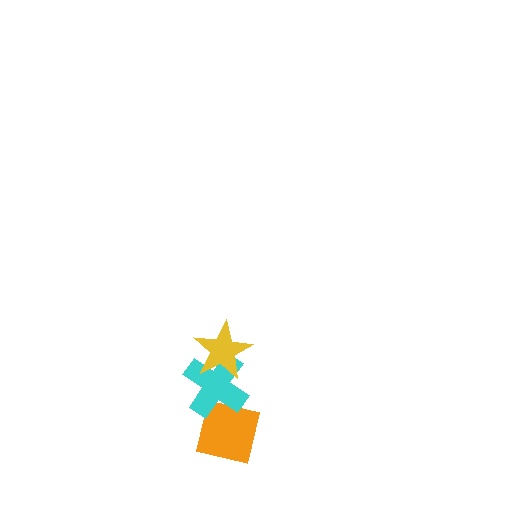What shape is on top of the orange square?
The cyan cross is on top of the orange square.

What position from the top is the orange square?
The orange square is 3rd from the top.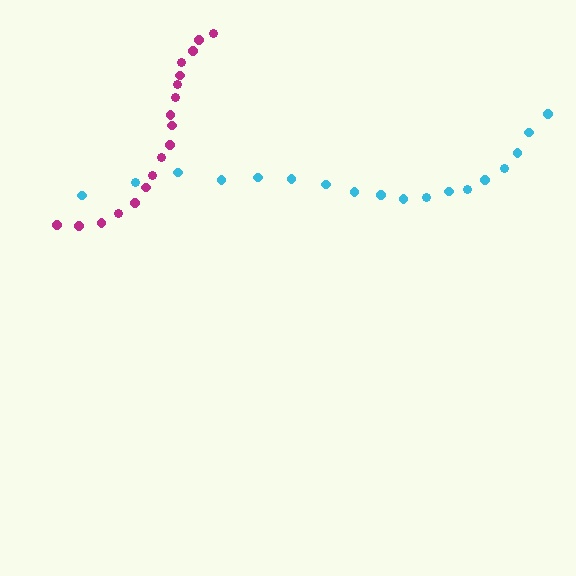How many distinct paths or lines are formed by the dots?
There are 2 distinct paths.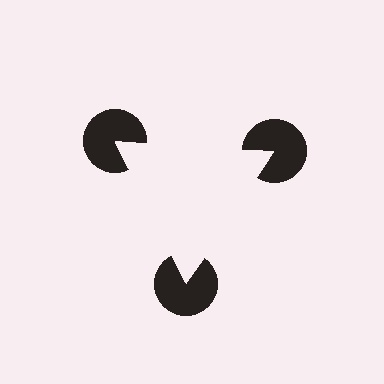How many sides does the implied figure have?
3 sides.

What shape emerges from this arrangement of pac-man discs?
An illusory triangle — its edges are inferred from the aligned wedge cuts in the pac-man discs, not physically drawn.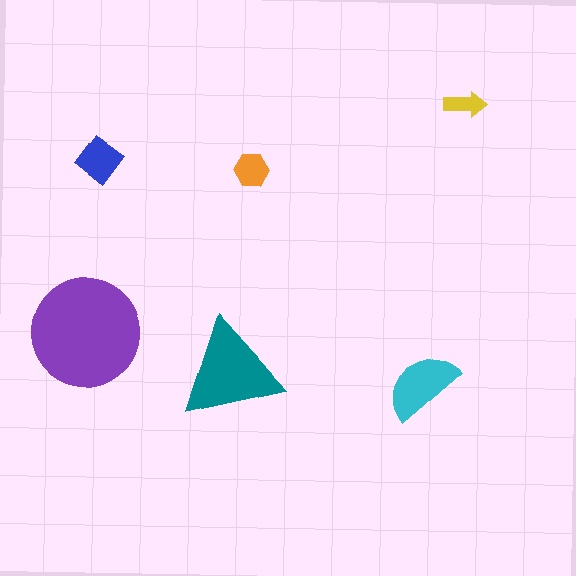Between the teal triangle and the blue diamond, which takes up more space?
The teal triangle.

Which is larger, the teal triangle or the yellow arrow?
The teal triangle.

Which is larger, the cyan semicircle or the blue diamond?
The cyan semicircle.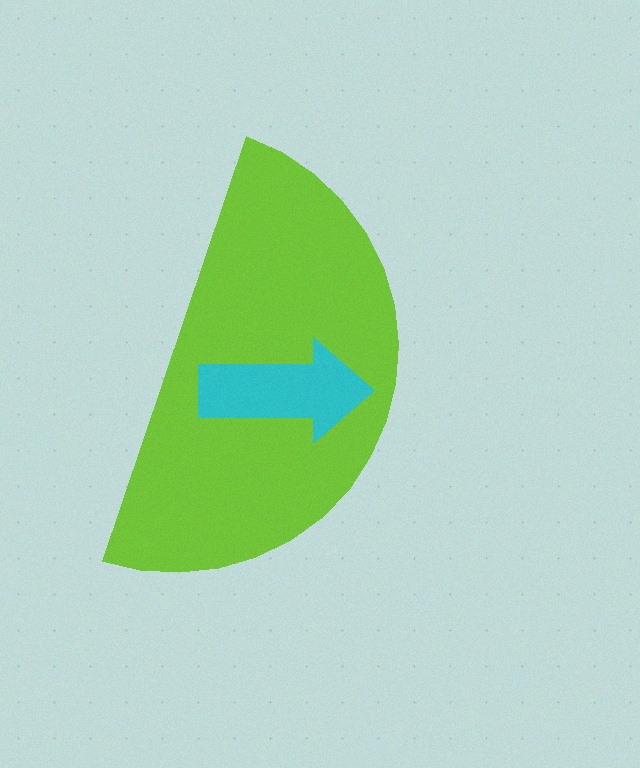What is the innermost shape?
The cyan arrow.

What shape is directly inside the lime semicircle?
The cyan arrow.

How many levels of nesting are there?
2.